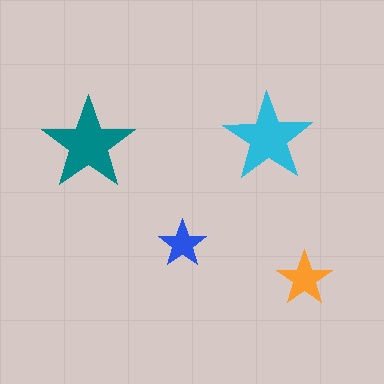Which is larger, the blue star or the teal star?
The teal one.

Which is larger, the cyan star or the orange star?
The cyan one.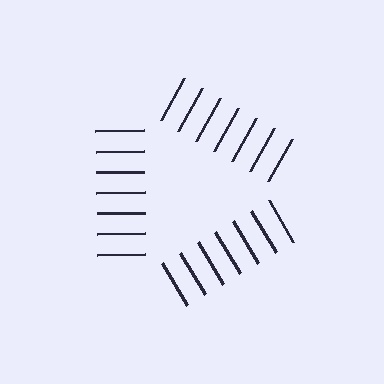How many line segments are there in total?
21 — 7 along each of the 3 edges.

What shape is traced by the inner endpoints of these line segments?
An illusory triangle — the line segments terminate on its edges but no continuous stroke is drawn.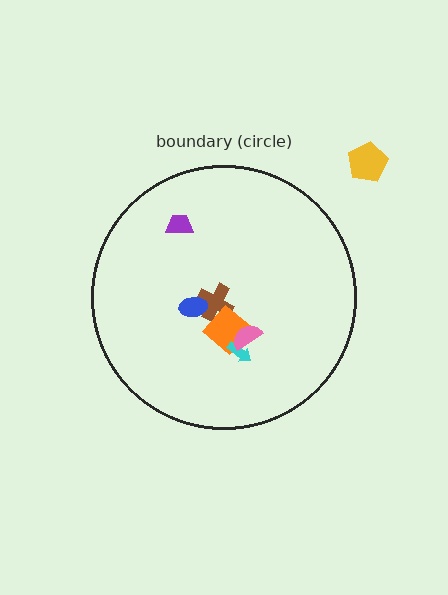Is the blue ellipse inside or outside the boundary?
Inside.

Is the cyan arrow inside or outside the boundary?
Inside.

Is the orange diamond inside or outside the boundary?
Inside.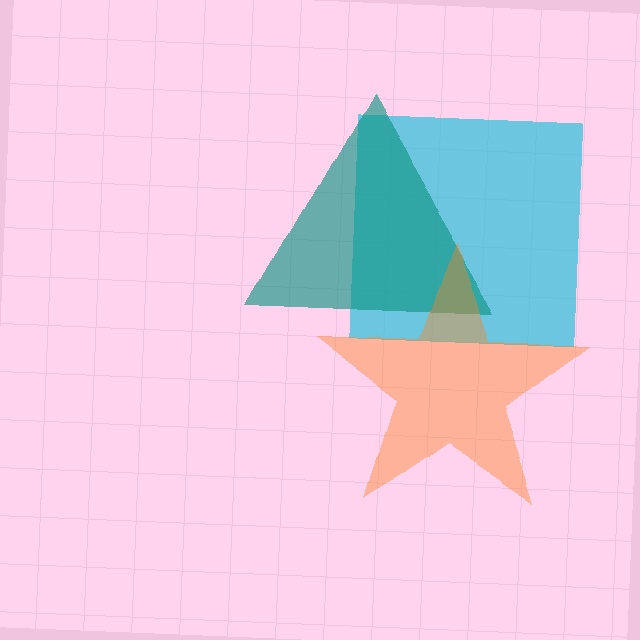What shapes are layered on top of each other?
The layered shapes are: a cyan square, a teal triangle, an orange star.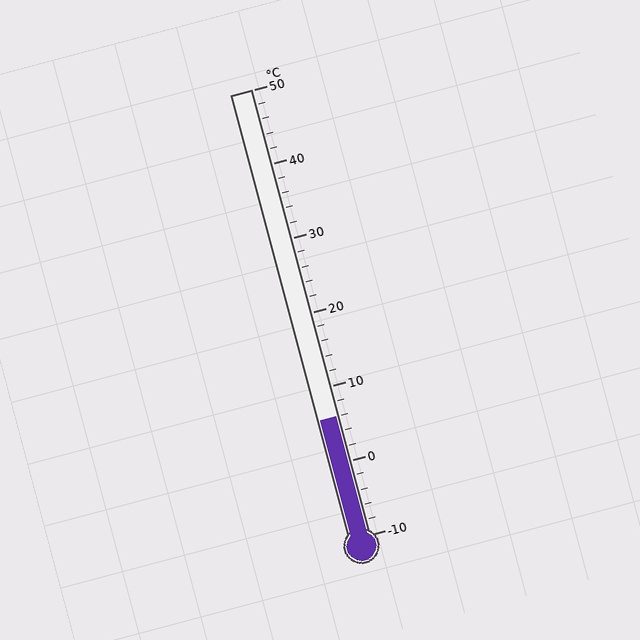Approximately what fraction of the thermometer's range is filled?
The thermometer is filled to approximately 25% of its range.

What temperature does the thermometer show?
The thermometer shows approximately 6°C.